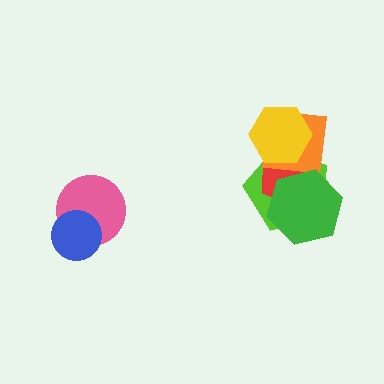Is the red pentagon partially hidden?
Yes, it is partially covered by another shape.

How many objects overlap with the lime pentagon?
4 objects overlap with the lime pentagon.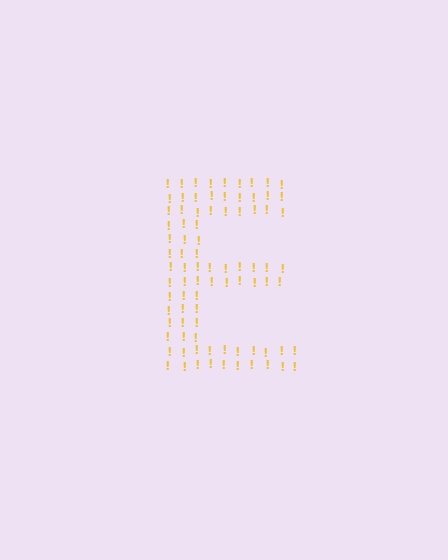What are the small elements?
The small elements are exclamation marks.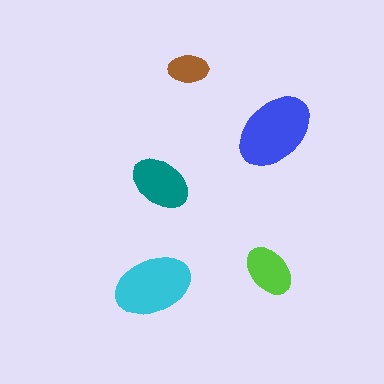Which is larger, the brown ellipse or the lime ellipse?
The lime one.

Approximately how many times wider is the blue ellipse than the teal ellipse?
About 1.5 times wider.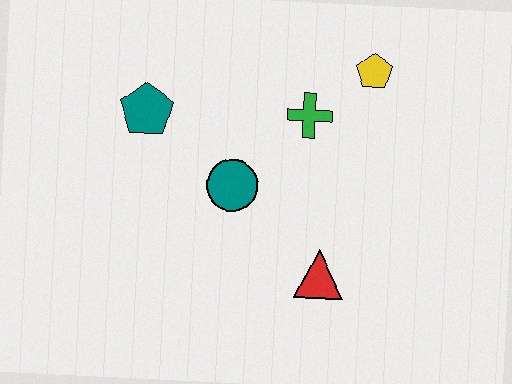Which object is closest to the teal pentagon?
The teal circle is closest to the teal pentagon.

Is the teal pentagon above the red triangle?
Yes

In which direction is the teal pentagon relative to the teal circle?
The teal pentagon is to the left of the teal circle.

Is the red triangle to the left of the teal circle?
No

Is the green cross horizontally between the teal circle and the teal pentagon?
No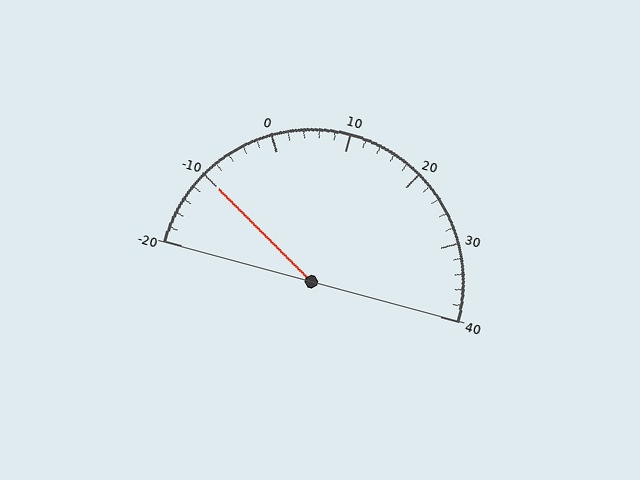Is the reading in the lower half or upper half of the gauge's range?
The reading is in the lower half of the range (-20 to 40).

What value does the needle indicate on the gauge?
The needle indicates approximately -10.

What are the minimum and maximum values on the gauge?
The gauge ranges from -20 to 40.